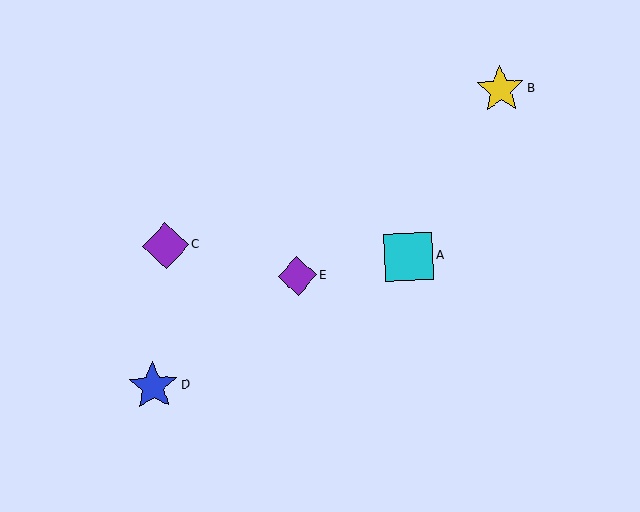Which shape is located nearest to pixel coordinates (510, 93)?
The yellow star (labeled B) at (500, 89) is nearest to that location.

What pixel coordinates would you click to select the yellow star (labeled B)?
Click at (500, 89) to select the yellow star B.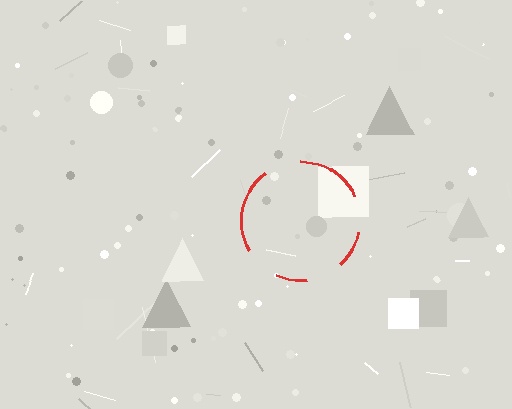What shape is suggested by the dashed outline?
The dashed outline suggests a circle.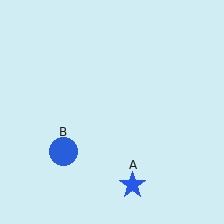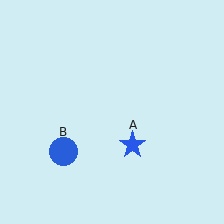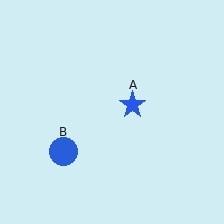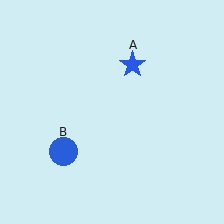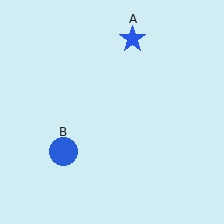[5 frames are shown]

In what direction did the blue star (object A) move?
The blue star (object A) moved up.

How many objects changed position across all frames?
1 object changed position: blue star (object A).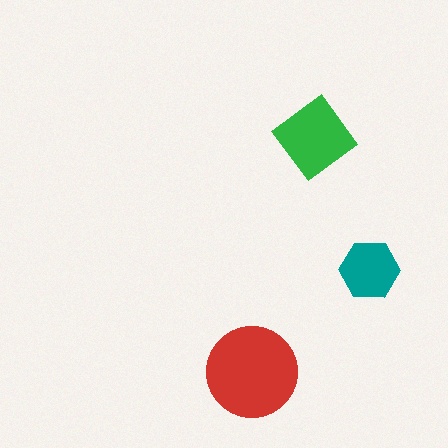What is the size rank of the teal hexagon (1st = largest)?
3rd.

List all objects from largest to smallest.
The red circle, the green diamond, the teal hexagon.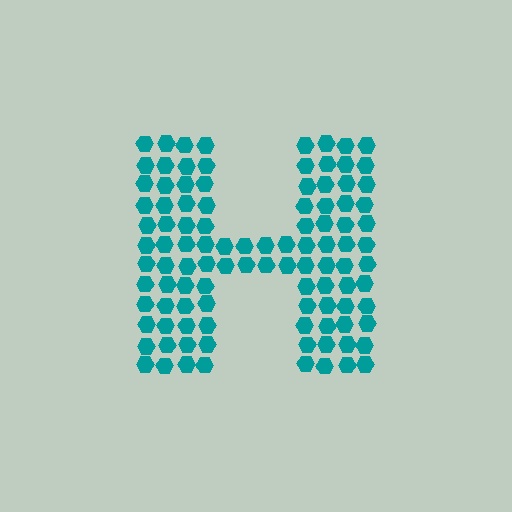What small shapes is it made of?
It is made of small hexagons.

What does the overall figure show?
The overall figure shows the letter H.